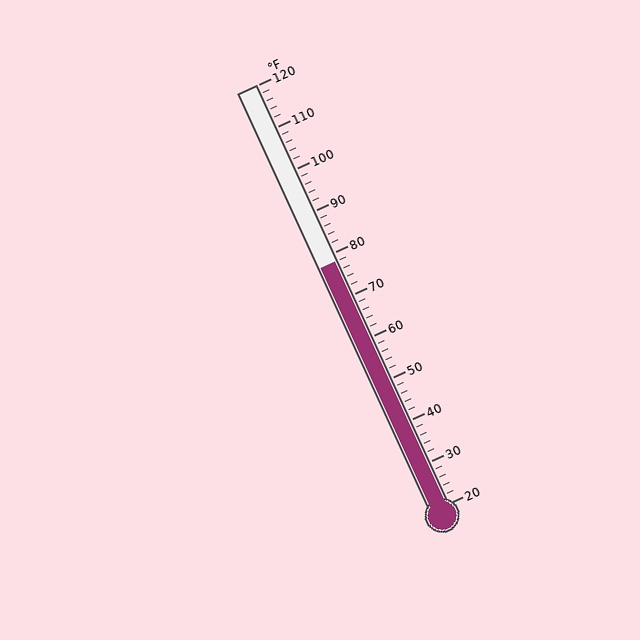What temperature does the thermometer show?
The thermometer shows approximately 78°F.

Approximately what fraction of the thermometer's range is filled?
The thermometer is filled to approximately 60% of its range.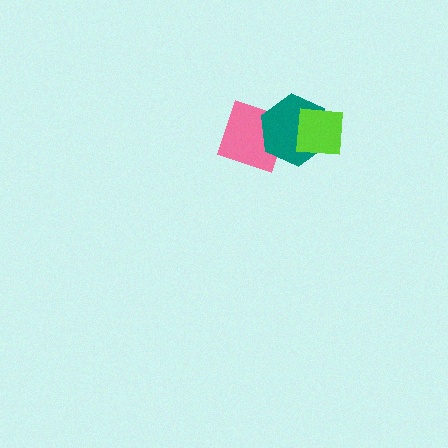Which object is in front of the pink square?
The teal hexagon is in front of the pink square.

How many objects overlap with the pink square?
1 object overlaps with the pink square.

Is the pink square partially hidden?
Yes, it is partially covered by another shape.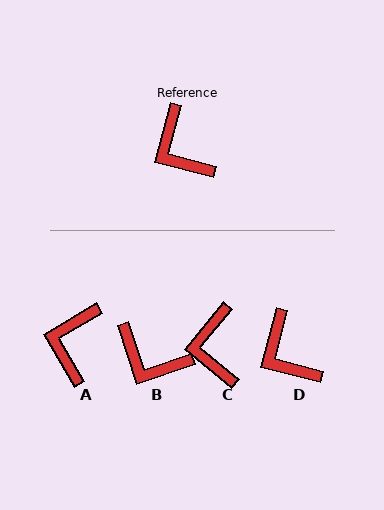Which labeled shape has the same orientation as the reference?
D.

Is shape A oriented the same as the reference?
No, it is off by about 44 degrees.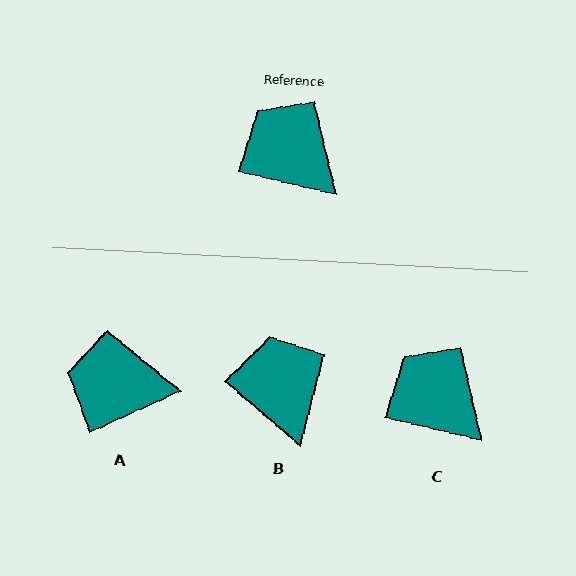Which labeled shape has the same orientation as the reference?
C.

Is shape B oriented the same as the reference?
No, it is off by about 27 degrees.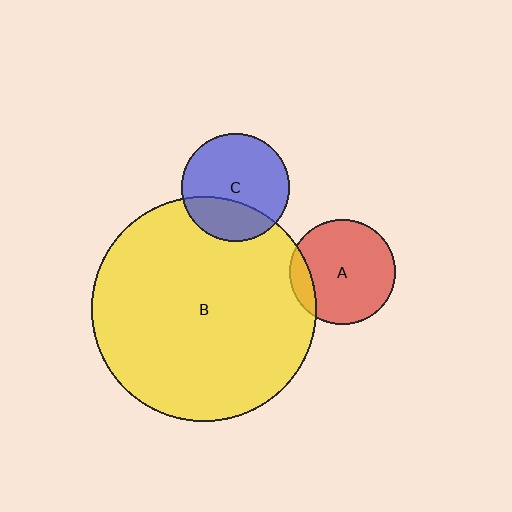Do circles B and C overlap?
Yes.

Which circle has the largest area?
Circle B (yellow).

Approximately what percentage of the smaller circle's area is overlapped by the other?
Approximately 30%.